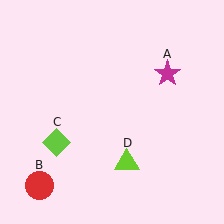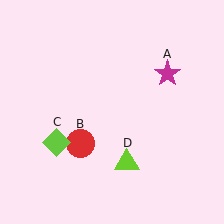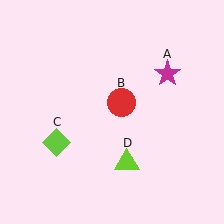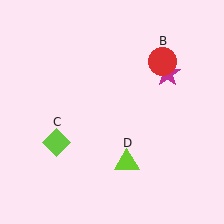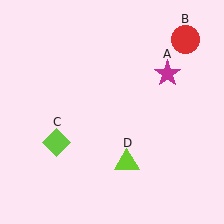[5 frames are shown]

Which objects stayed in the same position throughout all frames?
Magenta star (object A) and lime diamond (object C) and lime triangle (object D) remained stationary.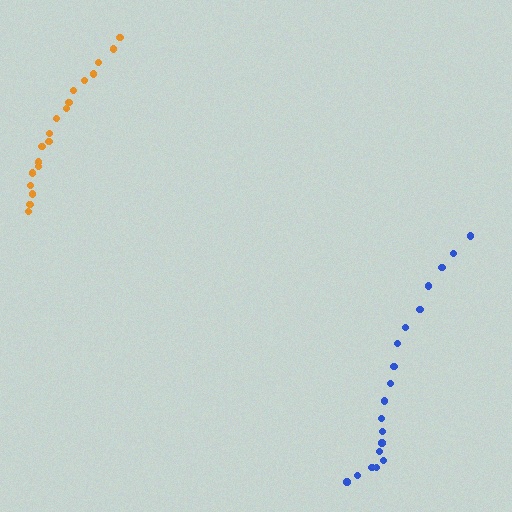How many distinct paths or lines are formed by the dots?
There are 2 distinct paths.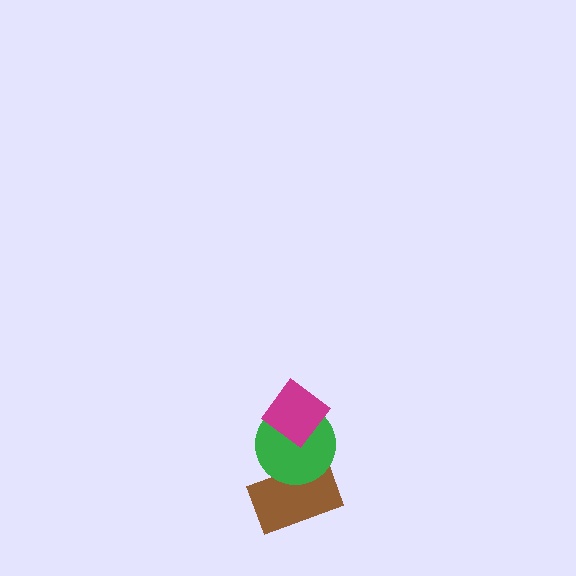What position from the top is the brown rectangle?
The brown rectangle is 3rd from the top.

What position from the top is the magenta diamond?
The magenta diamond is 1st from the top.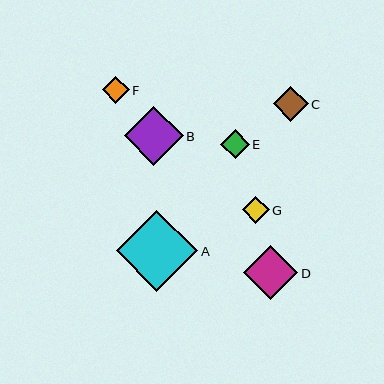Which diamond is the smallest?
Diamond F is the smallest with a size of approximately 27 pixels.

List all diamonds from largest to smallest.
From largest to smallest: A, B, D, C, E, G, F.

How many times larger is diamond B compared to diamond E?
Diamond B is approximately 2.1 times the size of diamond E.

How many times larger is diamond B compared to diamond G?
Diamond B is approximately 2.2 times the size of diamond G.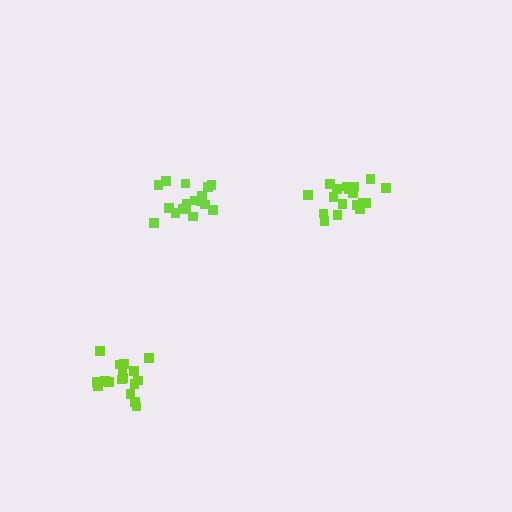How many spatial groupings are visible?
There are 3 spatial groupings.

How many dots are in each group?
Group 1: 17 dots, Group 2: 19 dots, Group 3: 20 dots (56 total).